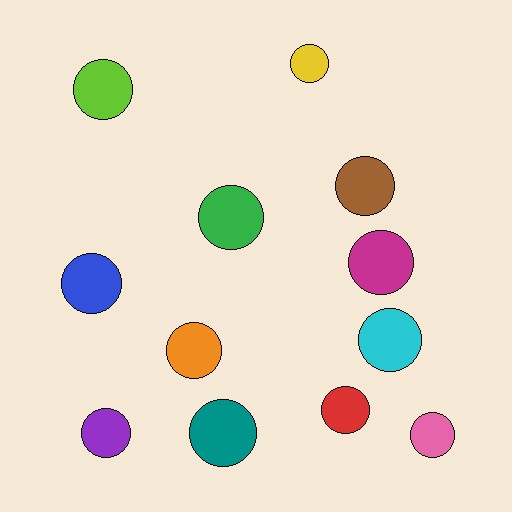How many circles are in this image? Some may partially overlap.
There are 12 circles.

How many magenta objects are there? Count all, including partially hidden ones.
There is 1 magenta object.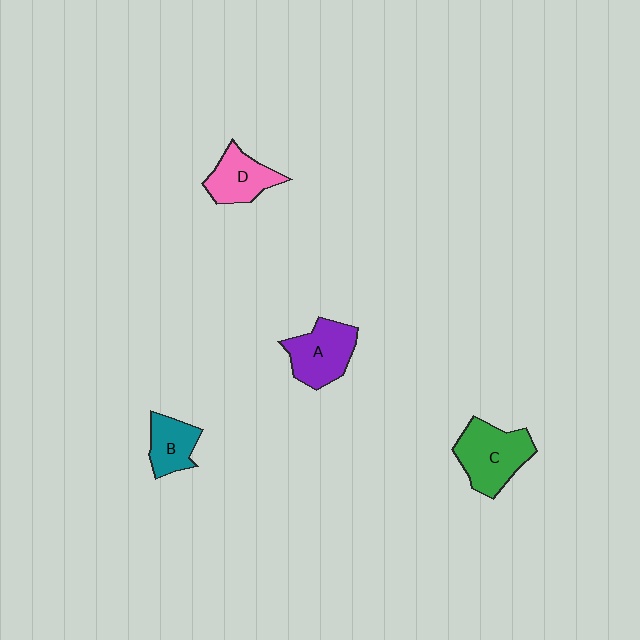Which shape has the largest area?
Shape C (green).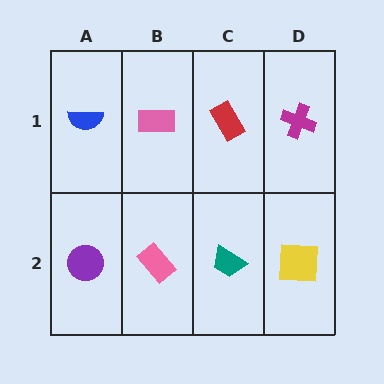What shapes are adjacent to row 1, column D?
A yellow square (row 2, column D), a red rectangle (row 1, column C).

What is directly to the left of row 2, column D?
A teal trapezoid.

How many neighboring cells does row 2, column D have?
2.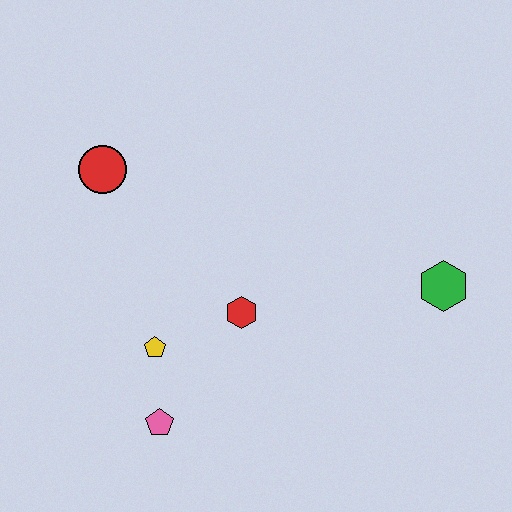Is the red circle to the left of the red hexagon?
Yes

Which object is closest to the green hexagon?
The red hexagon is closest to the green hexagon.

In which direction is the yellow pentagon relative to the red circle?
The yellow pentagon is below the red circle.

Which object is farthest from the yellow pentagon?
The green hexagon is farthest from the yellow pentagon.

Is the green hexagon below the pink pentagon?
No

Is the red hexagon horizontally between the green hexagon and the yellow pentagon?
Yes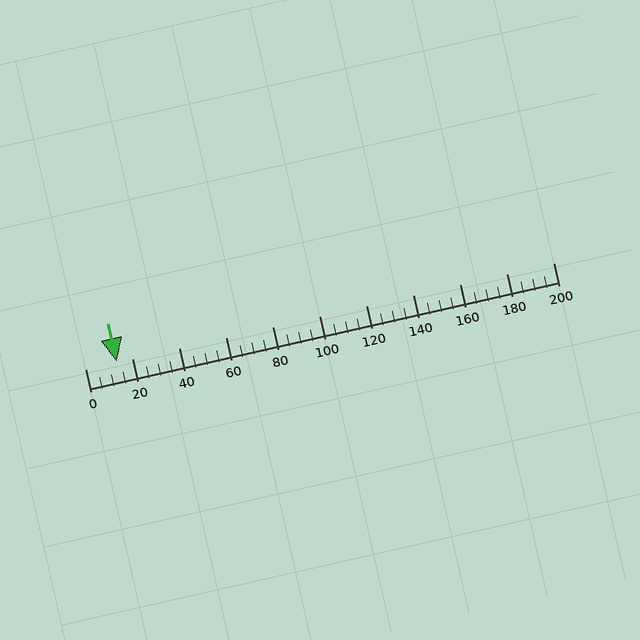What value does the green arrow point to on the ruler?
The green arrow points to approximately 14.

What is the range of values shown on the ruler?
The ruler shows values from 0 to 200.